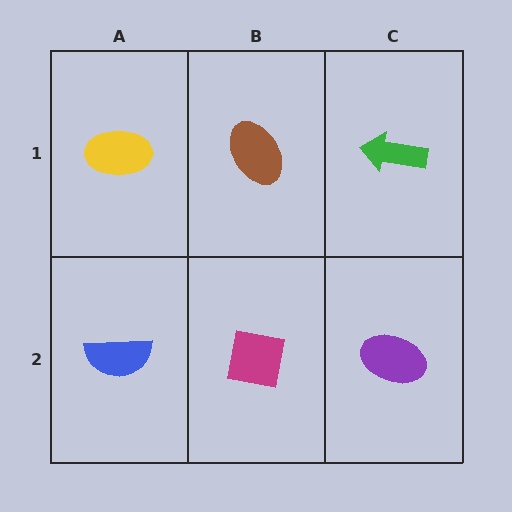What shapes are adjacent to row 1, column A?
A blue semicircle (row 2, column A), a brown ellipse (row 1, column B).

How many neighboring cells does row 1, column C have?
2.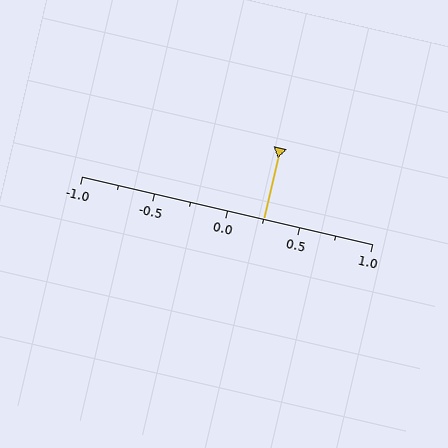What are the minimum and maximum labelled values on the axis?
The axis runs from -1.0 to 1.0.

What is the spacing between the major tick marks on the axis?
The major ticks are spaced 0.5 apart.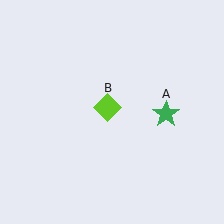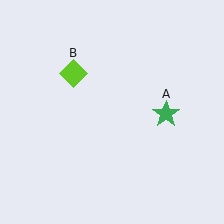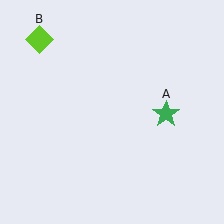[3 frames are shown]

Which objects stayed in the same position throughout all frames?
Green star (object A) remained stationary.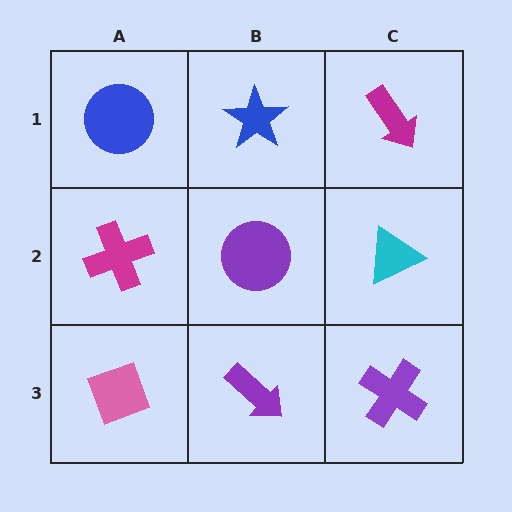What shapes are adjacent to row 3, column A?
A magenta cross (row 2, column A), a purple arrow (row 3, column B).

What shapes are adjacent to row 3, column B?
A purple circle (row 2, column B), a pink diamond (row 3, column A), a purple cross (row 3, column C).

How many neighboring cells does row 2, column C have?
3.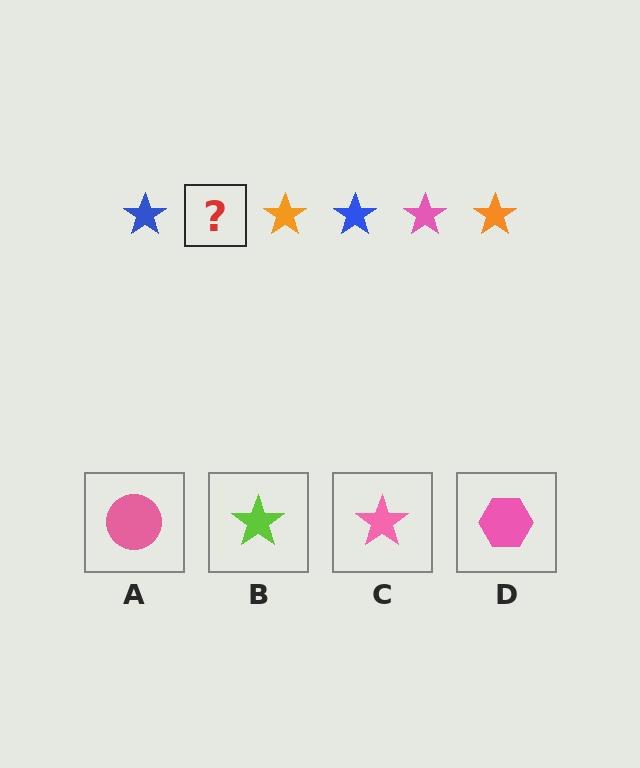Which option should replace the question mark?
Option C.